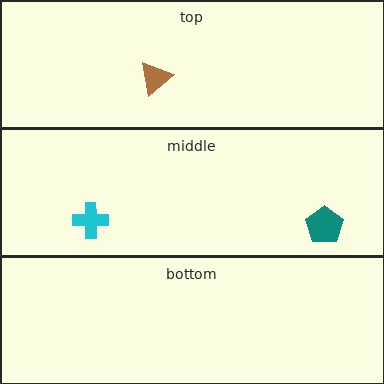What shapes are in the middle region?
The cyan cross, the teal pentagon.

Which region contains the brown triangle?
The top region.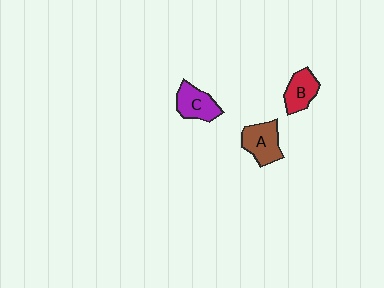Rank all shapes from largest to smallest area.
From largest to smallest: A (brown), C (purple), B (red).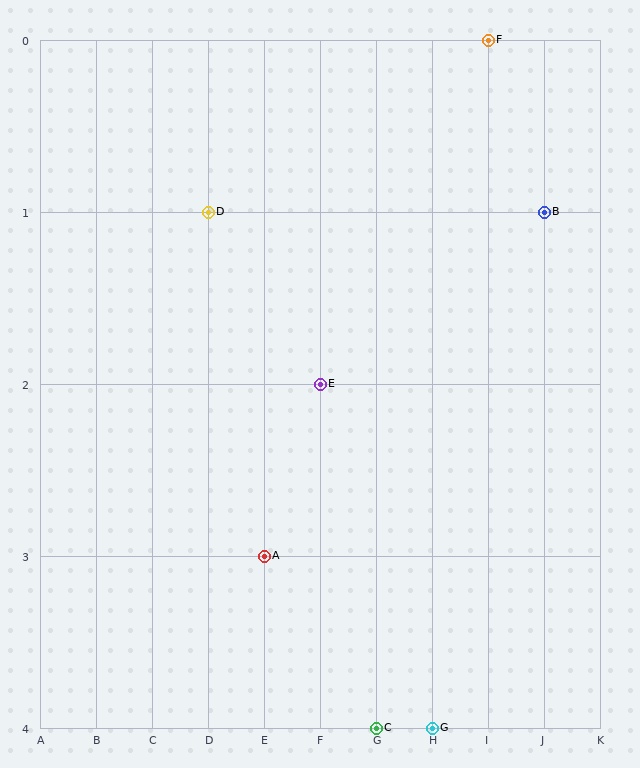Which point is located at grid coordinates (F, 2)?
Point E is at (F, 2).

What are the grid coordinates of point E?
Point E is at grid coordinates (F, 2).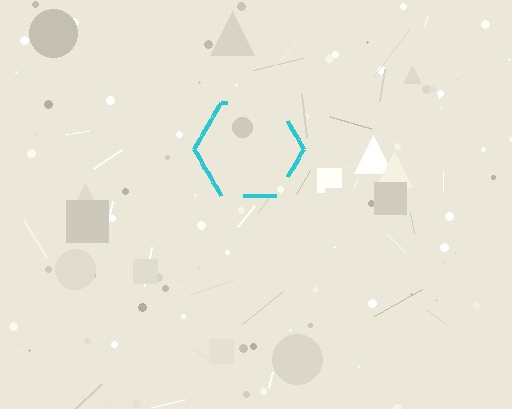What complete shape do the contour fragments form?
The contour fragments form a hexagon.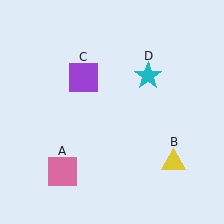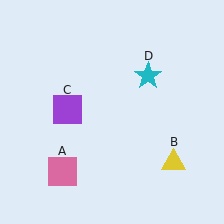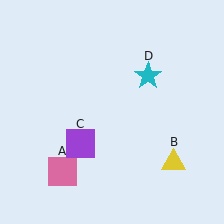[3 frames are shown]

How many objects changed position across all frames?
1 object changed position: purple square (object C).